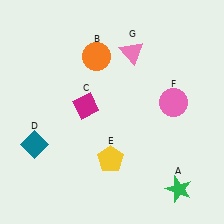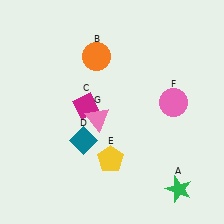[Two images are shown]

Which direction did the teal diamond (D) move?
The teal diamond (D) moved right.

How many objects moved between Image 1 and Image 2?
2 objects moved between the two images.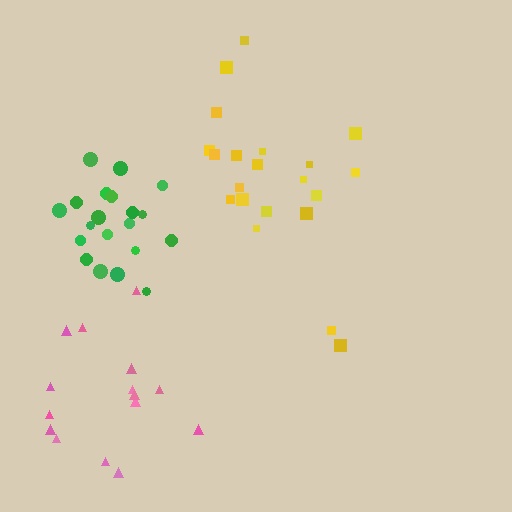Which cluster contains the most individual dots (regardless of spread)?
Yellow (21).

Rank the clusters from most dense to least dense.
green, yellow, pink.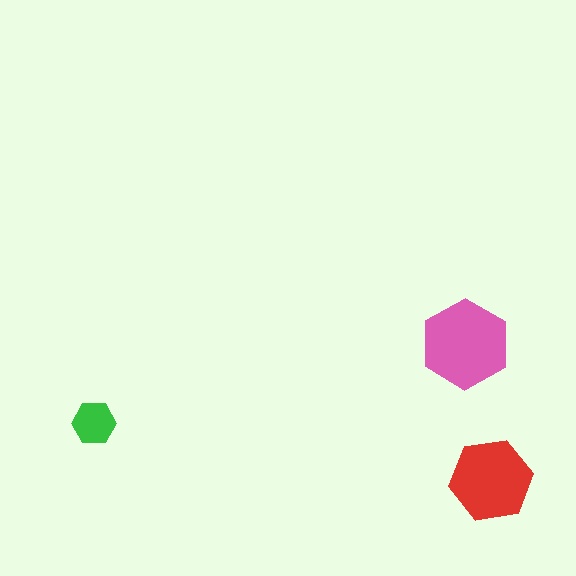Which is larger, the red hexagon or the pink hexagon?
The pink one.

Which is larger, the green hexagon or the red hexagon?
The red one.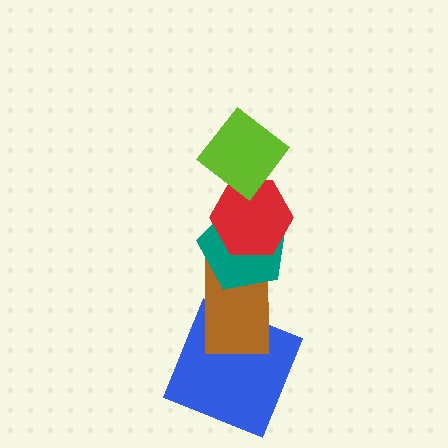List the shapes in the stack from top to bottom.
From top to bottom: the lime diamond, the red hexagon, the teal pentagon, the brown rectangle, the blue square.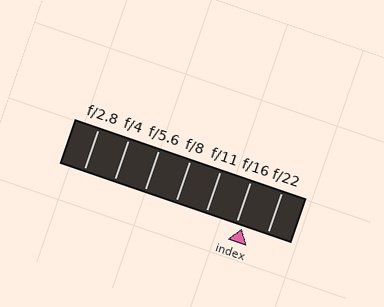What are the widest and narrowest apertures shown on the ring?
The widest aperture shown is f/2.8 and the narrowest is f/22.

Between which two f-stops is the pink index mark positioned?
The index mark is between f/16 and f/22.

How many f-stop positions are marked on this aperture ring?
There are 7 f-stop positions marked.